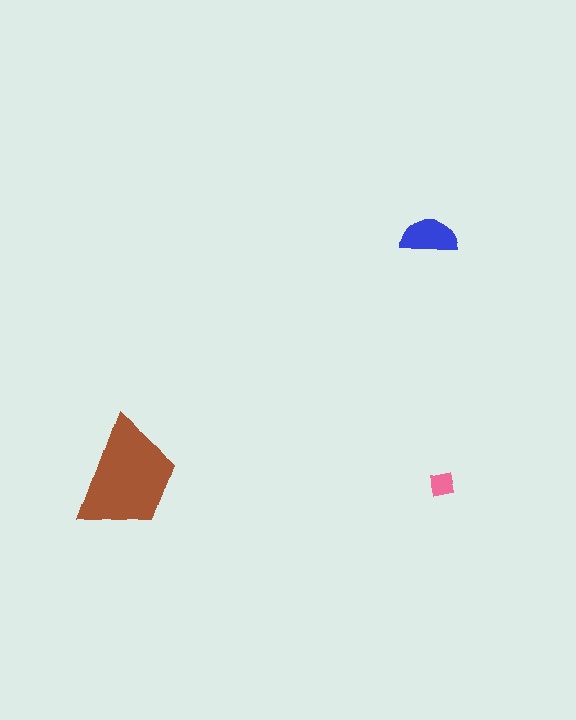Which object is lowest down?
The brown trapezoid is bottommost.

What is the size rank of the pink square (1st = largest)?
3rd.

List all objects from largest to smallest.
The brown trapezoid, the blue semicircle, the pink square.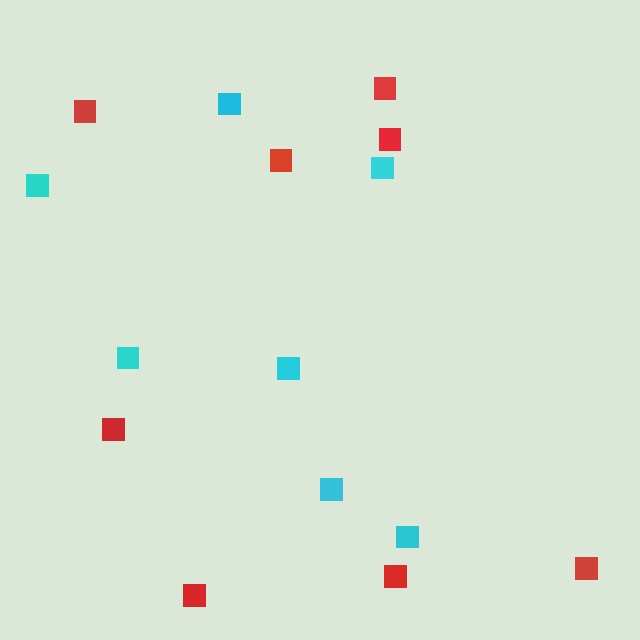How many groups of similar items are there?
There are 2 groups: one group of red squares (8) and one group of cyan squares (7).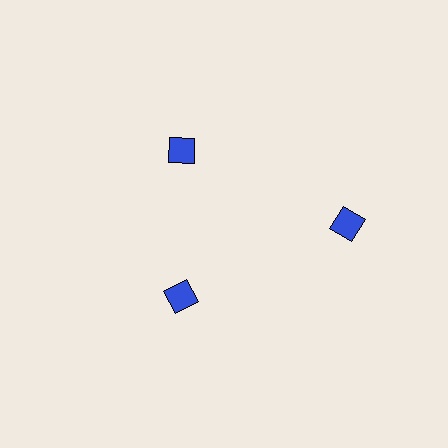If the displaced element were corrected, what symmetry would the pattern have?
It would have 3-fold rotational symmetry — the pattern would map onto itself every 120 degrees.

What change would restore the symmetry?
The symmetry would be restored by moving it inward, back onto the ring so that all 3 diamonds sit at equal angles and equal distance from the center.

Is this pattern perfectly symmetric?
No. The 3 blue diamonds are arranged in a ring, but one element near the 3 o'clock position is pushed outward from the center, breaking the 3-fold rotational symmetry.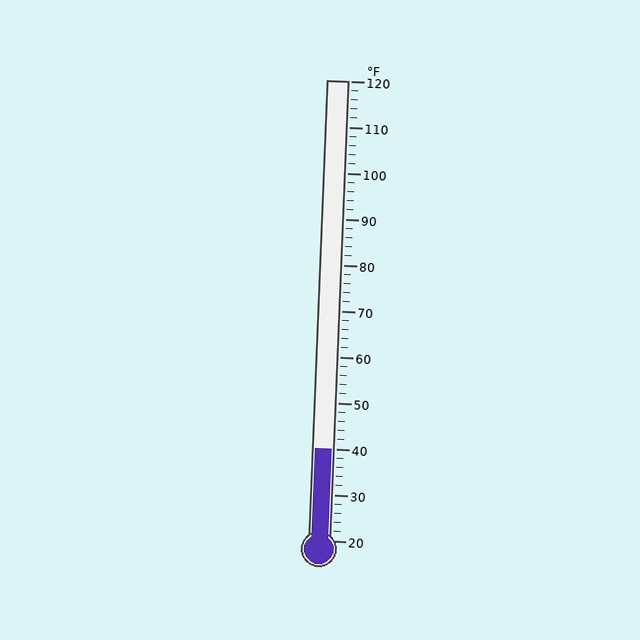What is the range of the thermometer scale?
The thermometer scale ranges from 20°F to 120°F.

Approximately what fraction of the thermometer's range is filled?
The thermometer is filled to approximately 20% of its range.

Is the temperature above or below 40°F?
The temperature is at 40°F.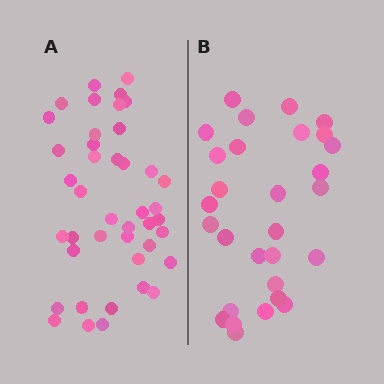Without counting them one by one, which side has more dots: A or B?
Region A (the left region) has more dots.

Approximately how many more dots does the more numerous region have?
Region A has approximately 15 more dots than region B.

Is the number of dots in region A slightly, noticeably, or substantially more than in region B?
Region A has noticeably more, but not dramatically so. The ratio is roughly 1.4 to 1.